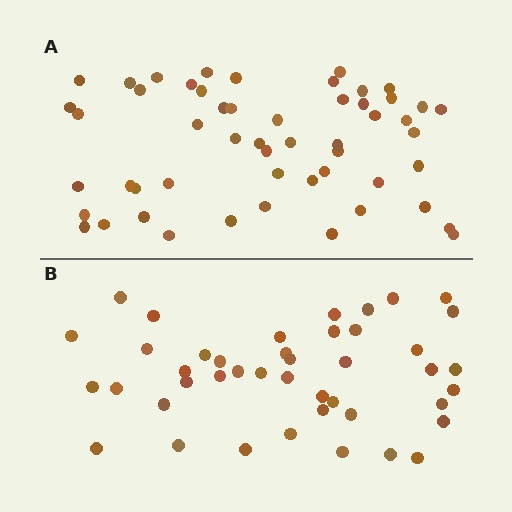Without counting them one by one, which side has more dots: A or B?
Region A (the top region) has more dots.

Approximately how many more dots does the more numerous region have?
Region A has roughly 10 or so more dots than region B.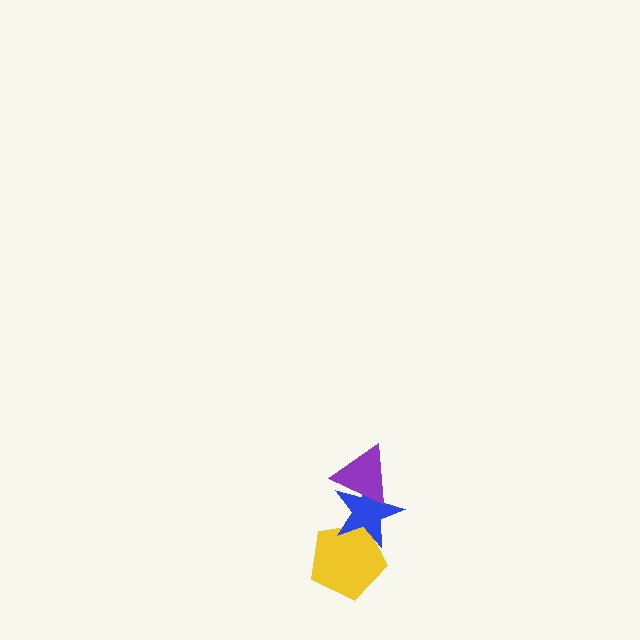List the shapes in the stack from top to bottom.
From top to bottom: the purple triangle, the blue star, the yellow pentagon.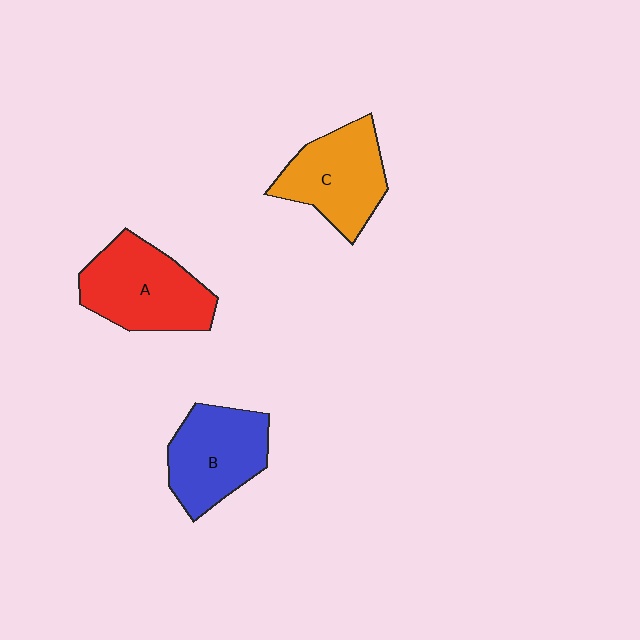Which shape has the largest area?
Shape A (red).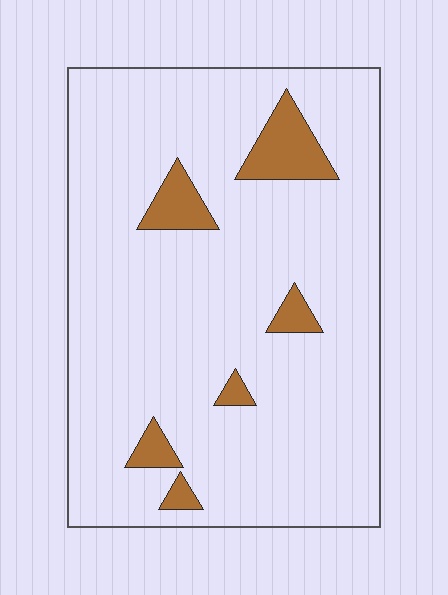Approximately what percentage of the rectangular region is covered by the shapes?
Approximately 10%.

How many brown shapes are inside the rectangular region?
6.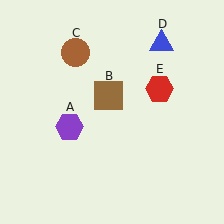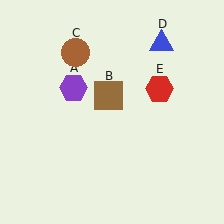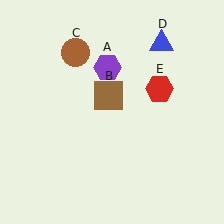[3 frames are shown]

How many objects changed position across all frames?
1 object changed position: purple hexagon (object A).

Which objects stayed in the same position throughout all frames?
Brown square (object B) and brown circle (object C) and blue triangle (object D) and red hexagon (object E) remained stationary.